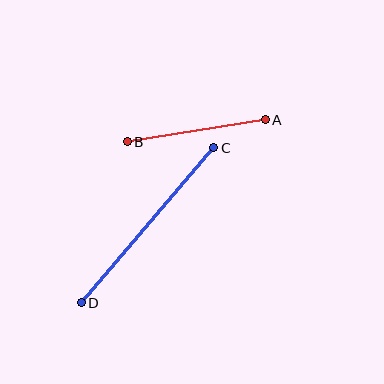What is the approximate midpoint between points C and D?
The midpoint is at approximately (148, 225) pixels.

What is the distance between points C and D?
The distance is approximately 204 pixels.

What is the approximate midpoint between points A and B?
The midpoint is at approximately (196, 131) pixels.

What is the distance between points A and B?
The distance is approximately 140 pixels.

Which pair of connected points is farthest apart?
Points C and D are farthest apart.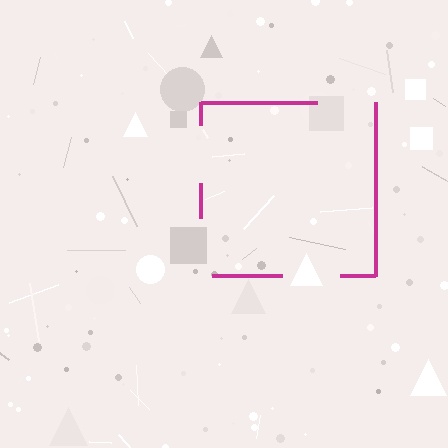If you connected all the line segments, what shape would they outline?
They would outline a square.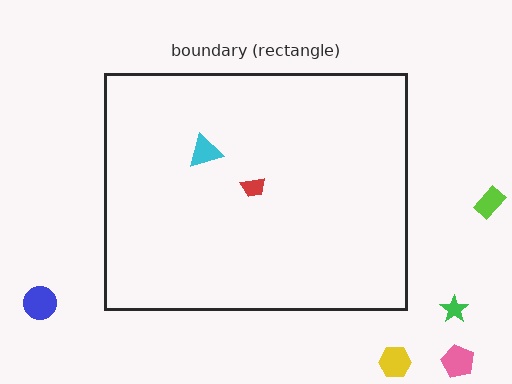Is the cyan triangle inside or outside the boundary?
Inside.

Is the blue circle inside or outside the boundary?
Outside.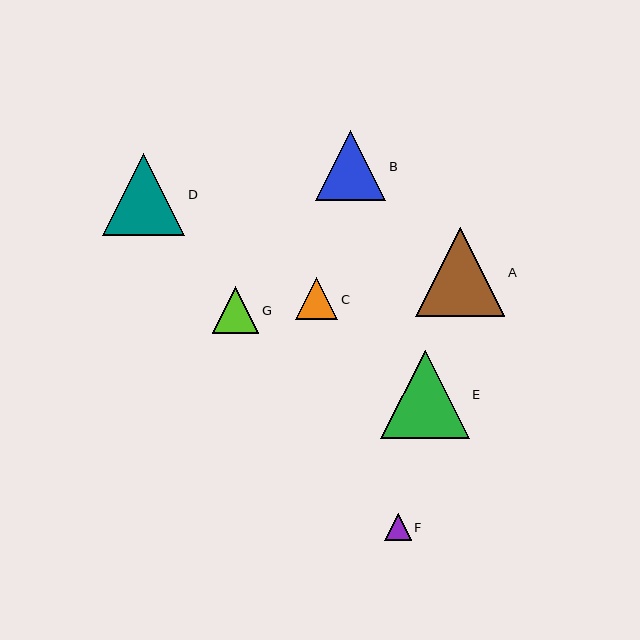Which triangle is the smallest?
Triangle F is the smallest with a size of approximately 27 pixels.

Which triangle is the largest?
Triangle A is the largest with a size of approximately 89 pixels.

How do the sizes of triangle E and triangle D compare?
Triangle E and triangle D are approximately the same size.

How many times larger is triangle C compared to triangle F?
Triangle C is approximately 1.6 times the size of triangle F.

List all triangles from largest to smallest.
From largest to smallest: A, E, D, B, G, C, F.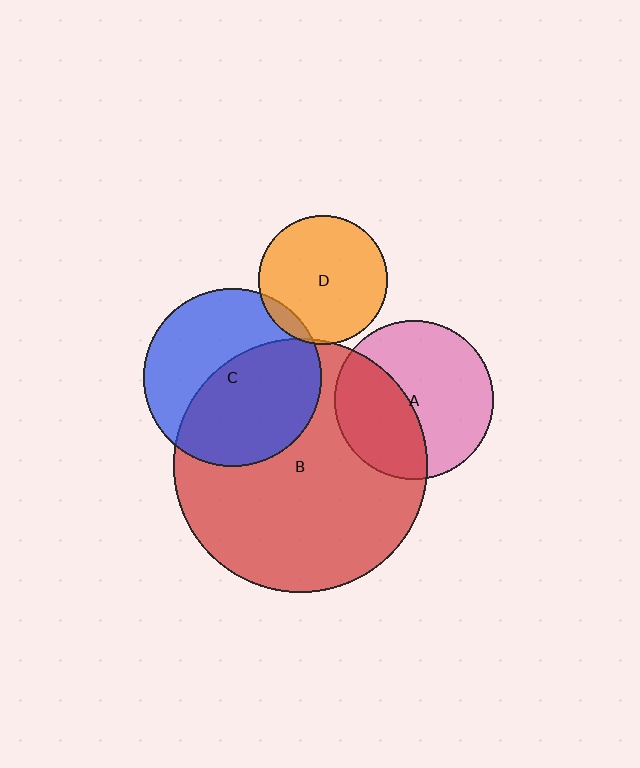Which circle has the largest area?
Circle B (red).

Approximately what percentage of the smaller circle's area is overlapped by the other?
Approximately 10%.